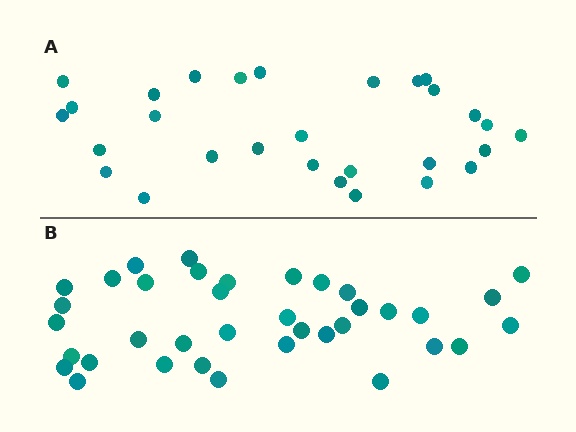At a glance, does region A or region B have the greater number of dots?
Region B (the bottom region) has more dots.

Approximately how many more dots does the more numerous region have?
Region B has roughly 8 or so more dots than region A.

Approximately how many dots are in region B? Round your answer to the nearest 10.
About 40 dots. (The exact count is 37, which rounds to 40.)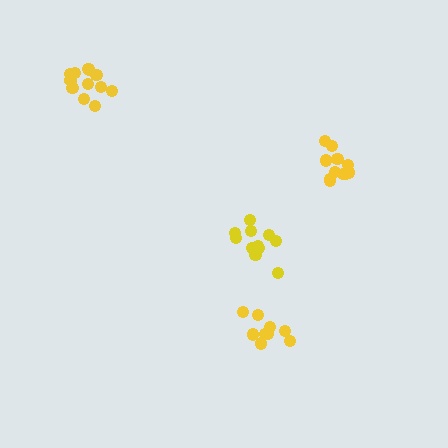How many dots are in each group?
Group 1: 12 dots, Group 2: 9 dots, Group 3: 11 dots, Group 4: 11 dots (43 total).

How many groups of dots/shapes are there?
There are 4 groups.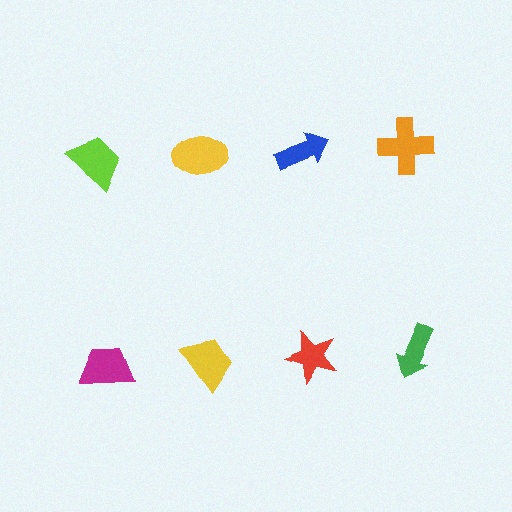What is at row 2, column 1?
A magenta trapezoid.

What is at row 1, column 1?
A lime trapezoid.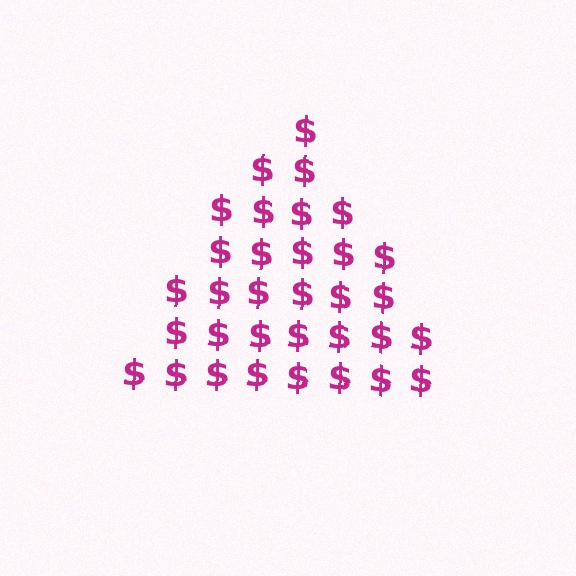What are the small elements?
The small elements are dollar signs.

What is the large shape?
The large shape is a triangle.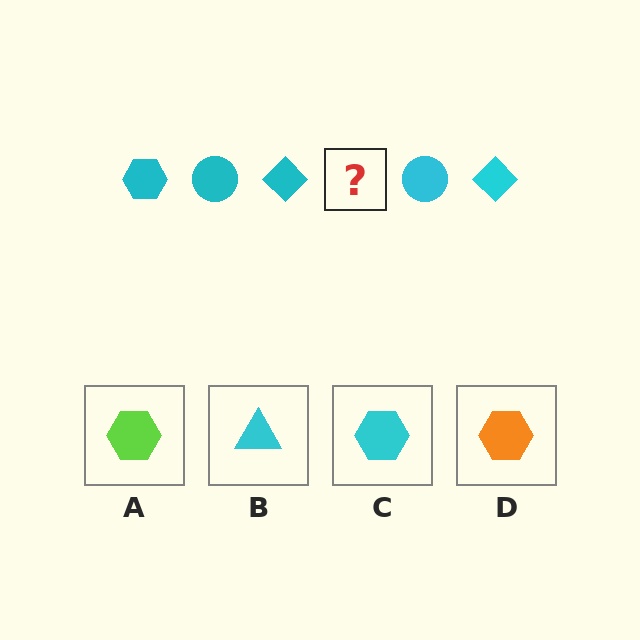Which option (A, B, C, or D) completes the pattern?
C.